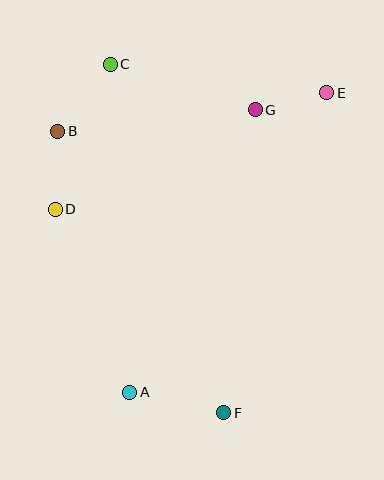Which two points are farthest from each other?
Points C and F are farthest from each other.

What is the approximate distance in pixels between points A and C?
The distance between A and C is approximately 329 pixels.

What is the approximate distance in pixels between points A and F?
The distance between A and F is approximately 96 pixels.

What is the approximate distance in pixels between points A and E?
The distance between A and E is approximately 358 pixels.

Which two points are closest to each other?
Points E and G are closest to each other.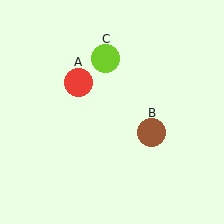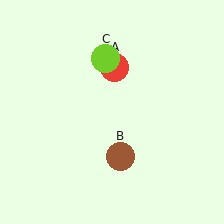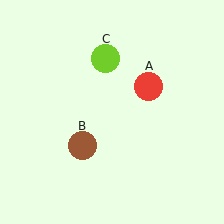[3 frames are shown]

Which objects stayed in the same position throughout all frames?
Lime circle (object C) remained stationary.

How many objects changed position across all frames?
2 objects changed position: red circle (object A), brown circle (object B).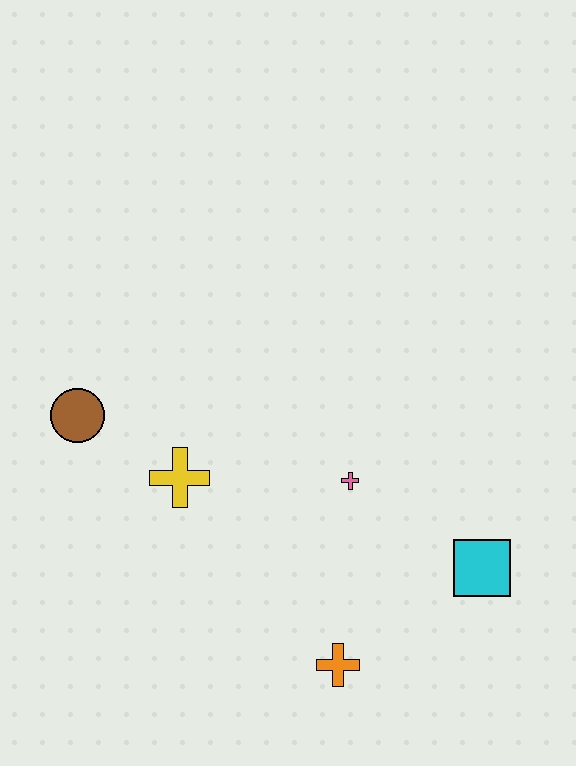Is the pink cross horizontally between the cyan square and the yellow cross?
Yes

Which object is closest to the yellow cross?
The brown circle is closest to the yellow cross.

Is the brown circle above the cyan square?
Yes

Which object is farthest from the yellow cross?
The cyan square is farthest from the yellow cross.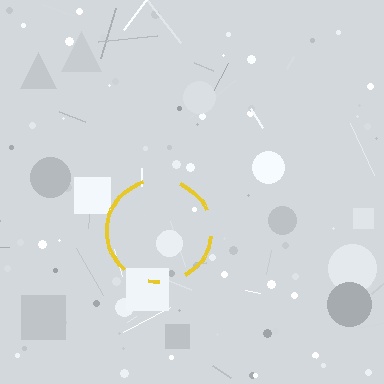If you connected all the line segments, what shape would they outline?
They would outline a circle.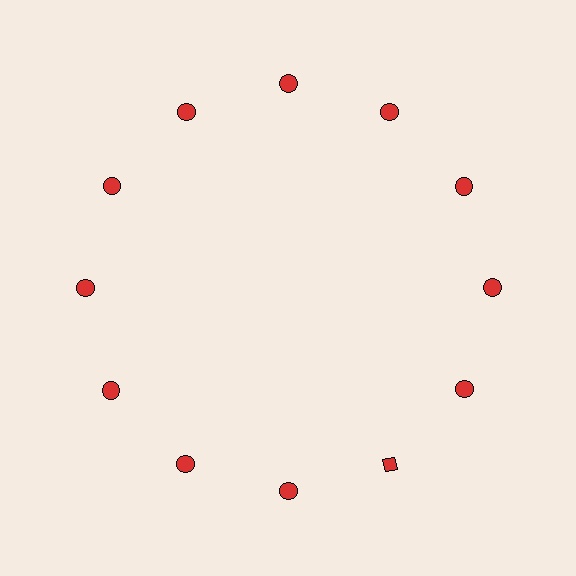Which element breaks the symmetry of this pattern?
The red diamond at roughly the 5 o'clock position breaks the symmetry. All other shapes are red circles.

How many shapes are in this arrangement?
There are 12 shapes arranged in a ring pattern.